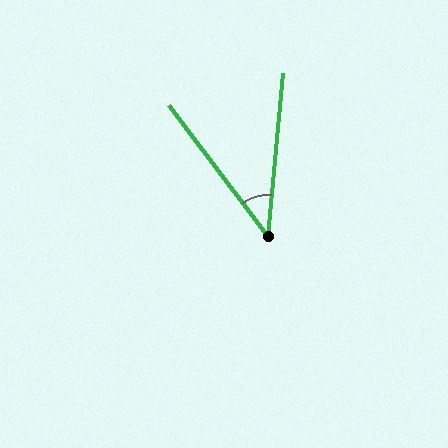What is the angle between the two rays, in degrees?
Approximately 42 degrees.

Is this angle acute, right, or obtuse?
It is acute.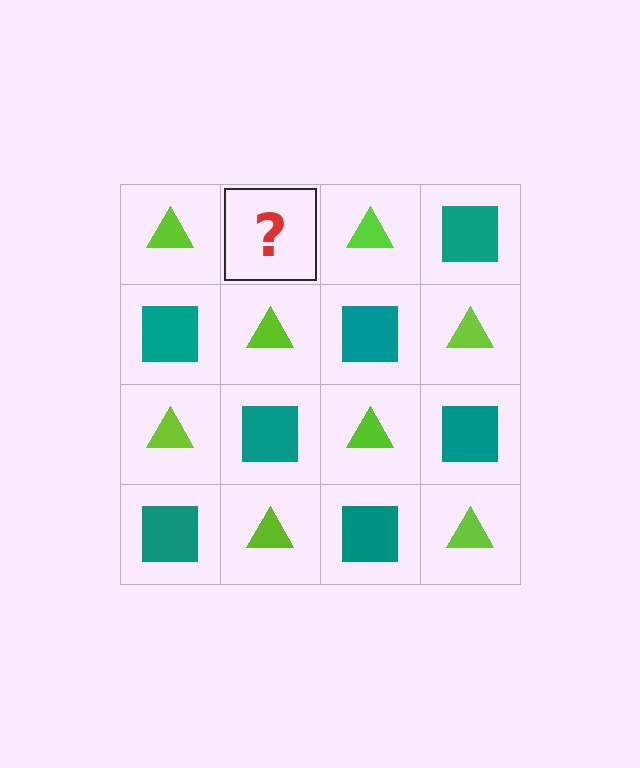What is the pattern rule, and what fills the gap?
The rule is that it alternates lime triangle and teal square in a checkerboard pattern. The gap should be filled with a teal square.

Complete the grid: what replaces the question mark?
The question mark should be replaced with a teal square.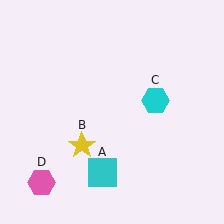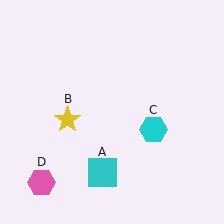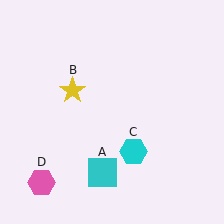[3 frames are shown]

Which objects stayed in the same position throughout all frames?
Cyan square (object A) and pink hexagon (object D) remained stationary.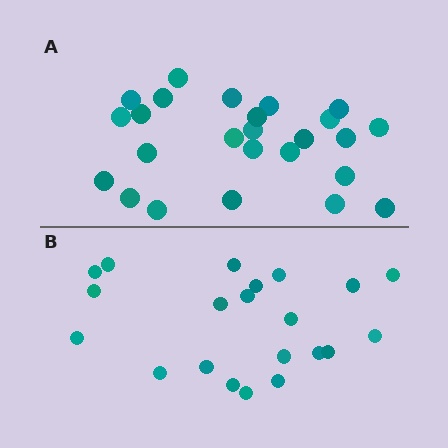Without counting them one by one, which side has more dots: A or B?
Region A (the top region) has more dots.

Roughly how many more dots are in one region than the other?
Region A has about 4 more dots than region B.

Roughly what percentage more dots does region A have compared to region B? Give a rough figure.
About 20% more.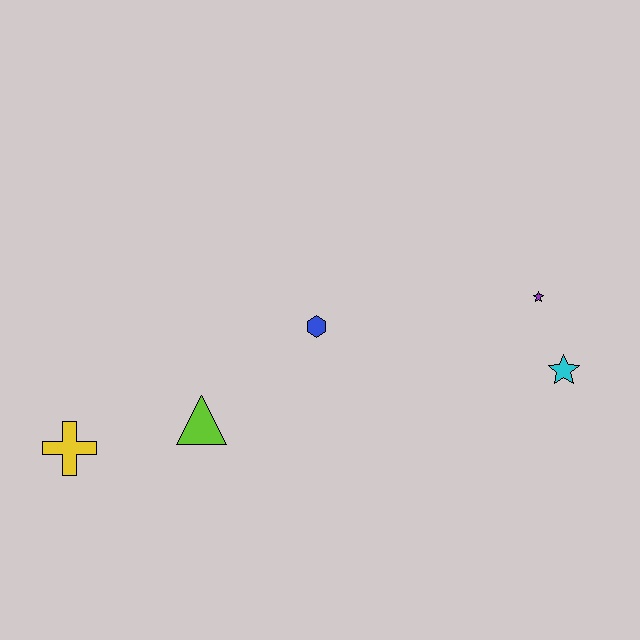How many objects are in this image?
There are 5 objects.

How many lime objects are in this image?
There is 1 lime object.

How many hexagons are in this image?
There is 1 hexagon.